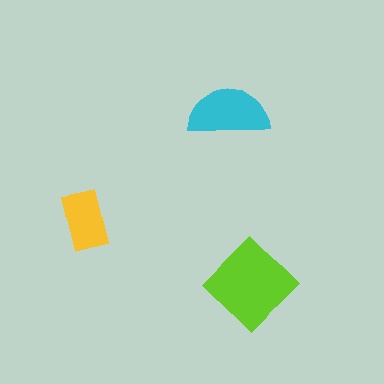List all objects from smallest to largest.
The yellow rectangle, the cyan semicircle, the lime diamond.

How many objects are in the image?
There are 3 objects in the image.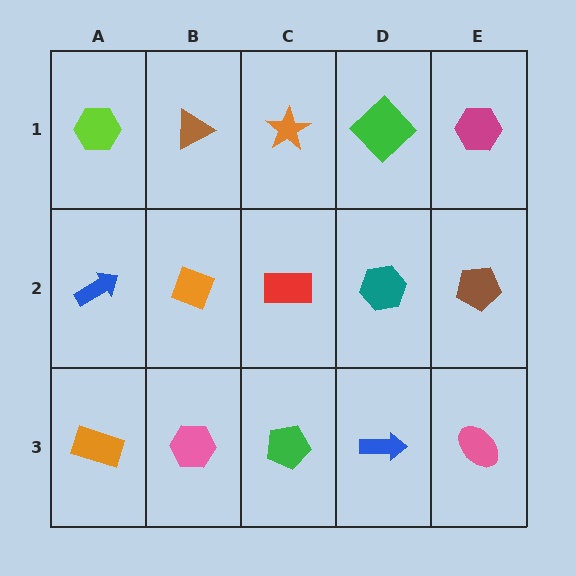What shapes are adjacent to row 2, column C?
An orange star (row 1, column C), a green pentagon (row 3, column C), an orange diamond (row 2, column B), a teal hexagon (row 2, column D).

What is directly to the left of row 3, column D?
A green pentagon.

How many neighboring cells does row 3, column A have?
2.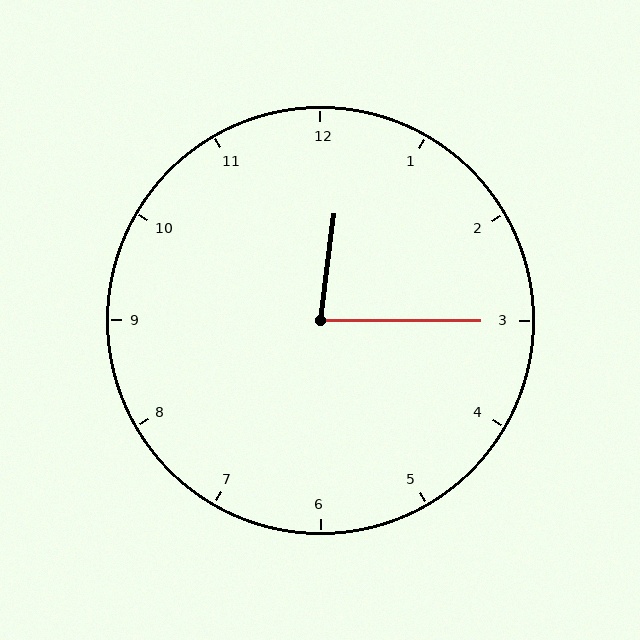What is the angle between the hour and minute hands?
Approximately 82 degrees.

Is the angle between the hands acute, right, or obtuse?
It is acute.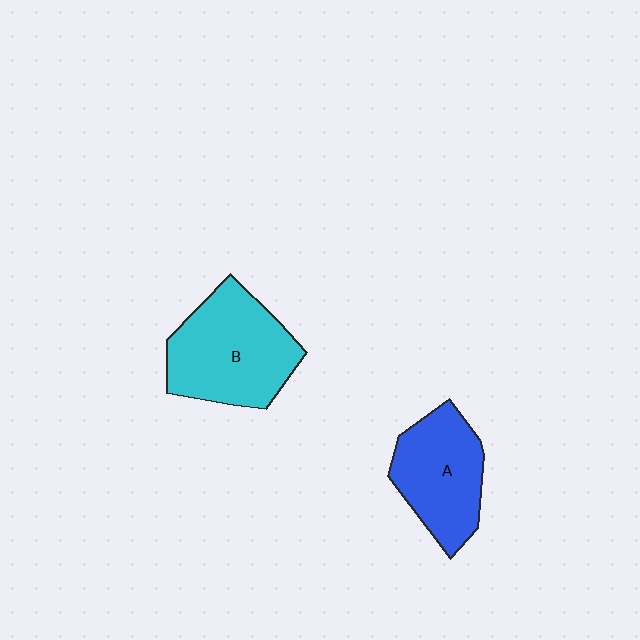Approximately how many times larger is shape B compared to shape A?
Approximately 1.2 times.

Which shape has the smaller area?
Shape A (blue).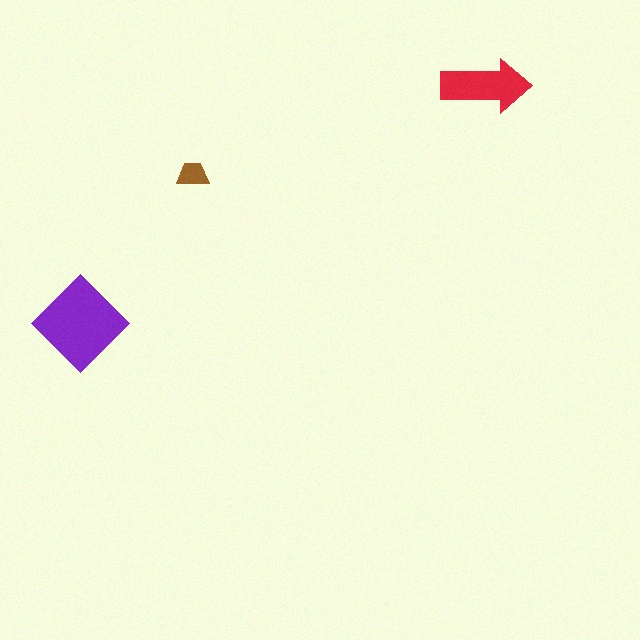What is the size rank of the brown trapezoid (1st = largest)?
3rd.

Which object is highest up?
The red arrow is topmost.